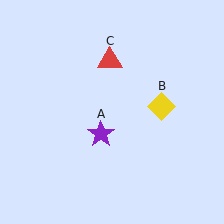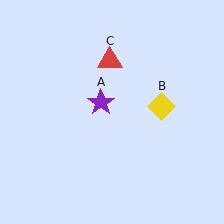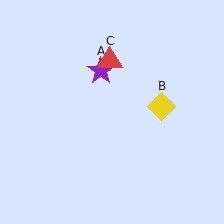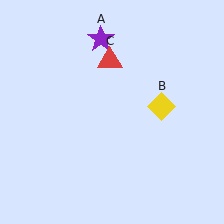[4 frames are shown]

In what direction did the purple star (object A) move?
The purple star (object A) moved up.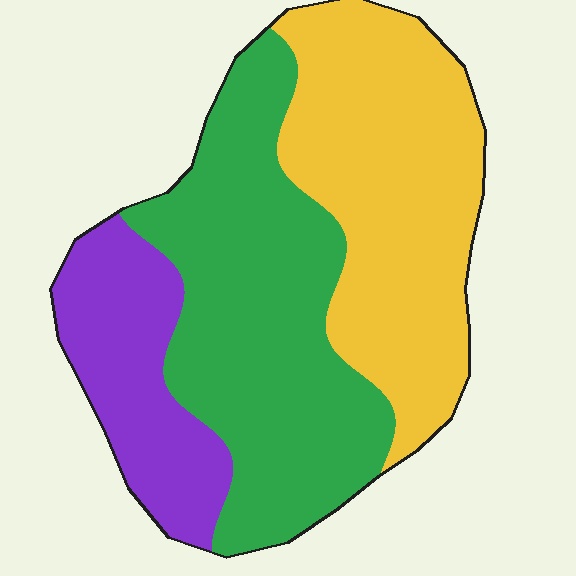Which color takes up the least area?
Purple, at roughly 20%.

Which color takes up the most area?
Green, at roughly 45%.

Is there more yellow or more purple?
Yellow.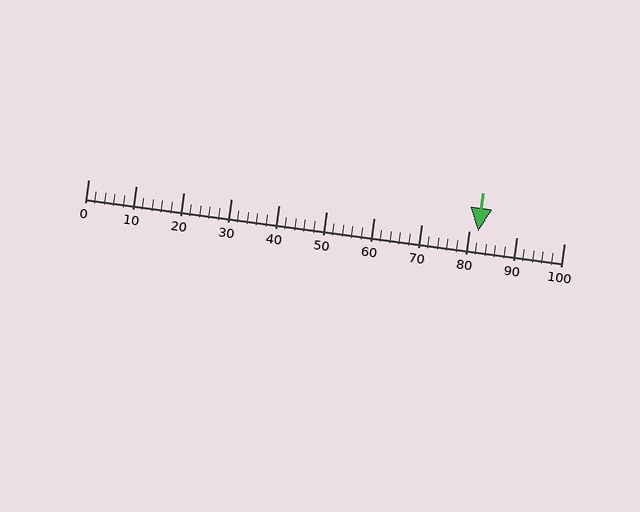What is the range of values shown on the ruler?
The ruler shows values from 0 to 100.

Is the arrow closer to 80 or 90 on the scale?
The arrow is closer to 80.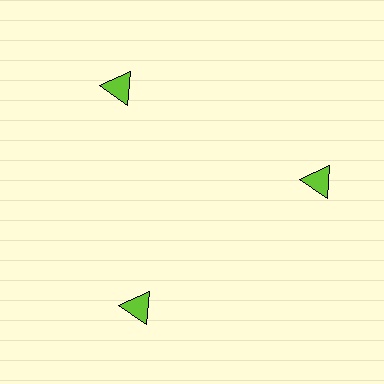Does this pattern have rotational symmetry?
Yes, this pattern has 3-fold rotational symmetry. It looks the same after rotating 120 degrees around the center.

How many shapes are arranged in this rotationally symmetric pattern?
There are 3 shapes, arranged in 3 groups of 1.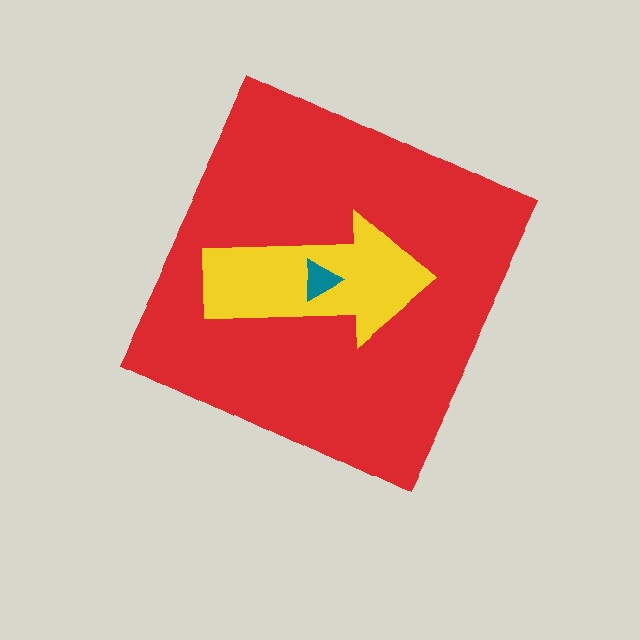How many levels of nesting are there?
3.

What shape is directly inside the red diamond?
The yellow arrow.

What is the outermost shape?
The red diamond.